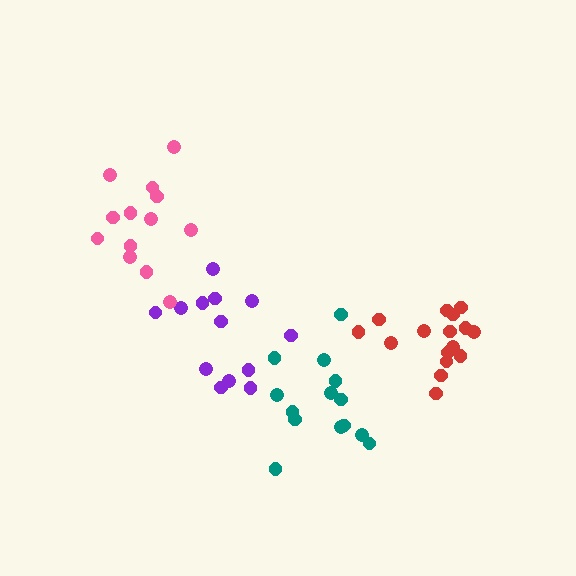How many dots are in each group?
Group 1: 14 dots, Group 2: 16 dots, Group 3: 13 dots, Group 4: 13 dots (56 total).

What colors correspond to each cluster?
The clusters are colored: teal, red, purple, pink.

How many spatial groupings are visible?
There are 4 spatial groupings.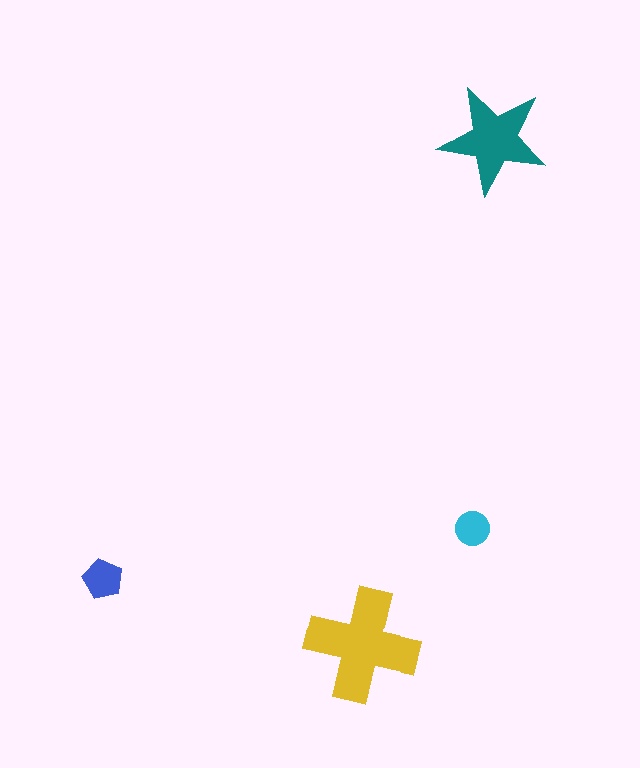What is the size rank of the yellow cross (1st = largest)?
1st.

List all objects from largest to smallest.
The yellow cross, the teal star, the blue pentagon, the cyan circle.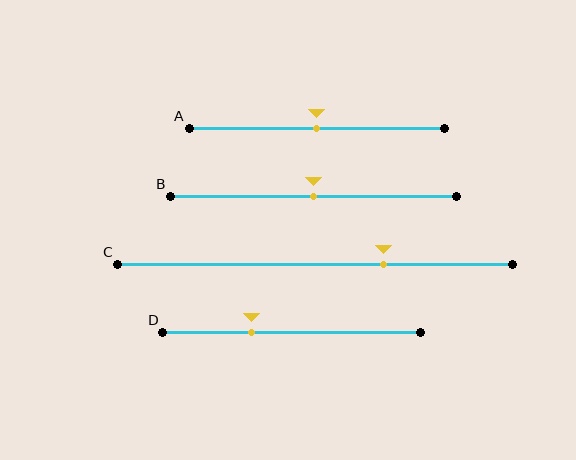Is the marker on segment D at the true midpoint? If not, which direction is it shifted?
No, the marker on segment D is shifted to the left by about 16% of the segment length.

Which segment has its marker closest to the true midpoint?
Segment A has its marker closest to the true midpoint.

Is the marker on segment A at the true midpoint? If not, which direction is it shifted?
Yes, the marker on segment A is at the true midpoint.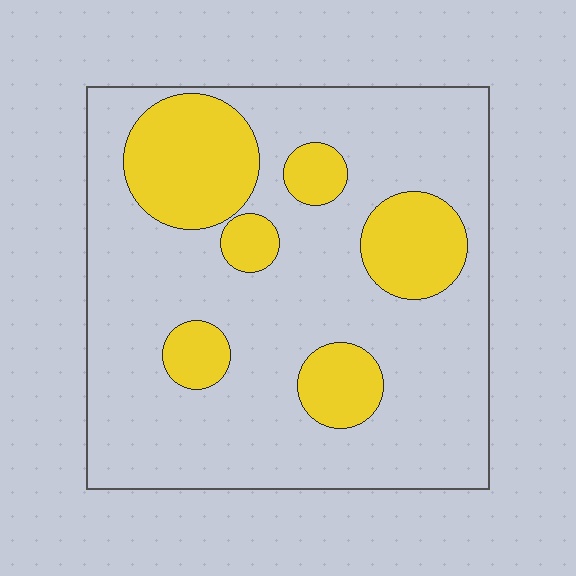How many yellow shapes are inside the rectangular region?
6.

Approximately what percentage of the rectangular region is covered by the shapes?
Approximately 25%.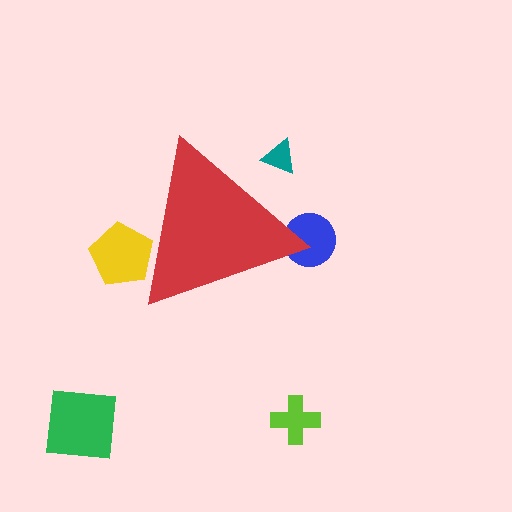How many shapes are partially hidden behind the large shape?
3 shapes are partially hidden.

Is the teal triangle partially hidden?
Yes, the teal triangle is partially hidden behind the red triangle.